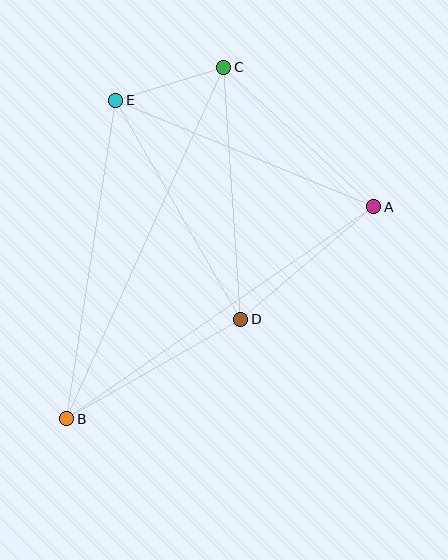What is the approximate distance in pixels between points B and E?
The distance between B and E is approximately 322 pixels.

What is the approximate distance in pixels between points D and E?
The distance between D and E is approximately 253 pixels.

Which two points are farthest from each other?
Points B and C are farthest from each other.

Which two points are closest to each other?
Points C and E are closest to each other.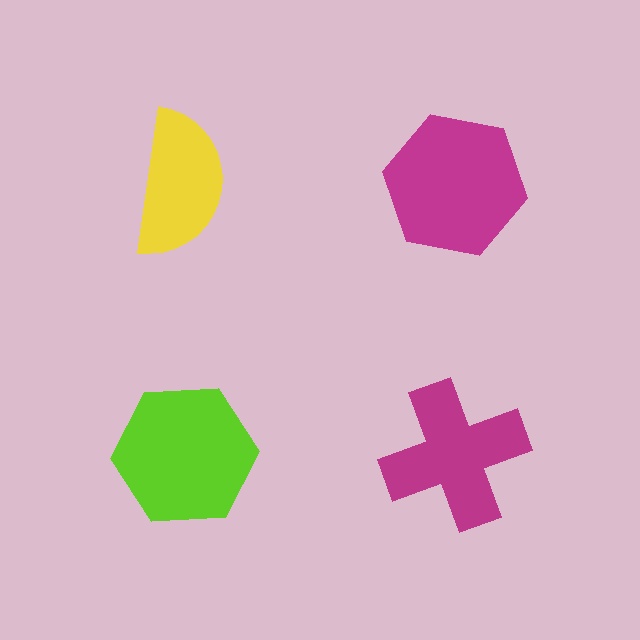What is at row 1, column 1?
A yellow semicircle.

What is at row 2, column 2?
A magenta cross.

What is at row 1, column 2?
A magenta hexagon.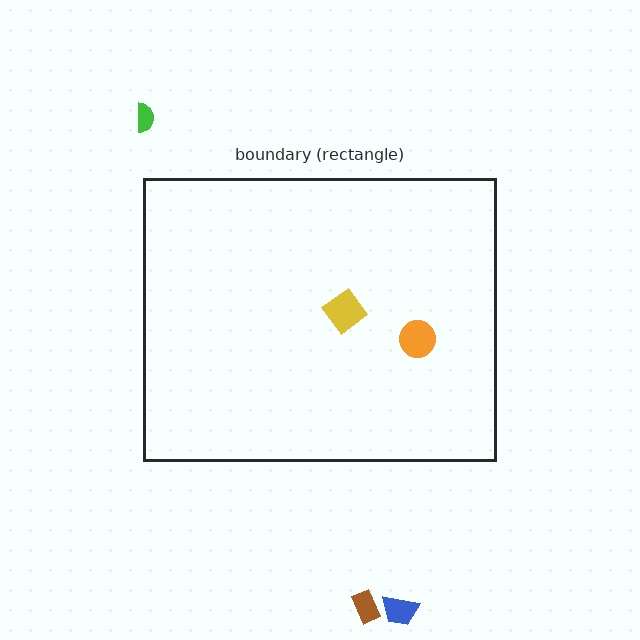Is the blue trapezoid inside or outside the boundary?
Outside.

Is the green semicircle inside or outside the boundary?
Outside.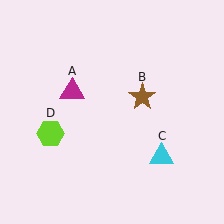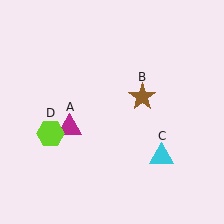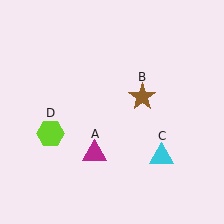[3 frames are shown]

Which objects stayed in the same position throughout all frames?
Brown star (object B) and cyan triangle (object C) and lime hexagon (object D) remained stationary.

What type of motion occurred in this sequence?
The magenta triangle (object A) rotated counterclockwise around the center of the scene.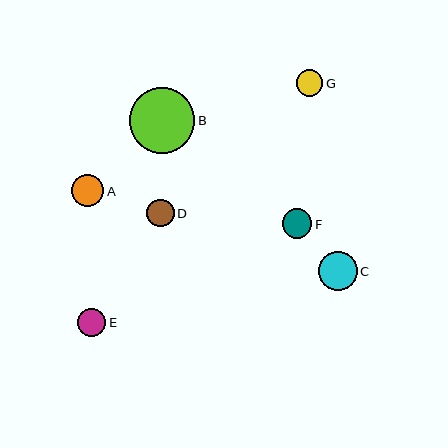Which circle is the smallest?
Circle G is the smallest with a size of approximately 27 pixels.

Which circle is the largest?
Circle B is the largest with a size of approximately 65 pixels.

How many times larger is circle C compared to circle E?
Circle C is approximately 1.4 times the size of circle E.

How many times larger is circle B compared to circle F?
Circle B is approximately 2.2 times the size of circle F.